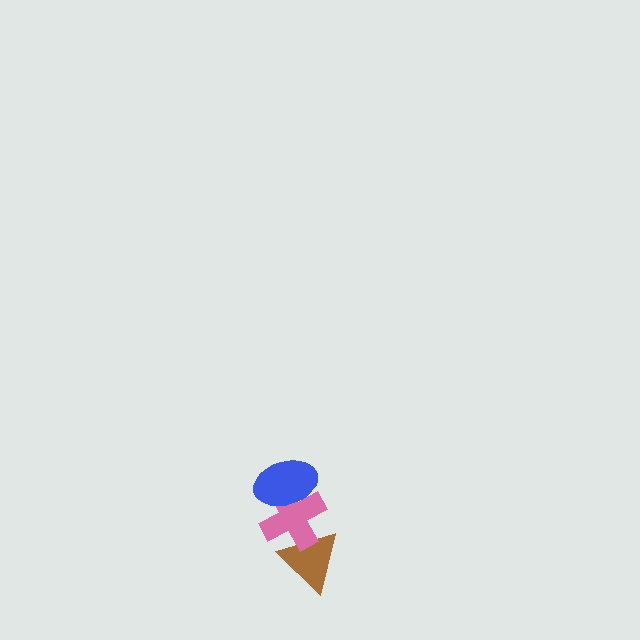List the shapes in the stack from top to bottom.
From top to bottom: the blue ellipse, the pink cross, the brown triangle.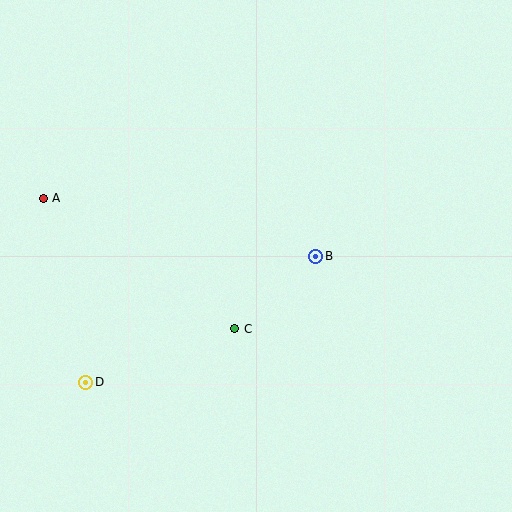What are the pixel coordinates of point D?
Point D is at (86, 382).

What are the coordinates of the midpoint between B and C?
The midpoint between B and C is at (275, 293).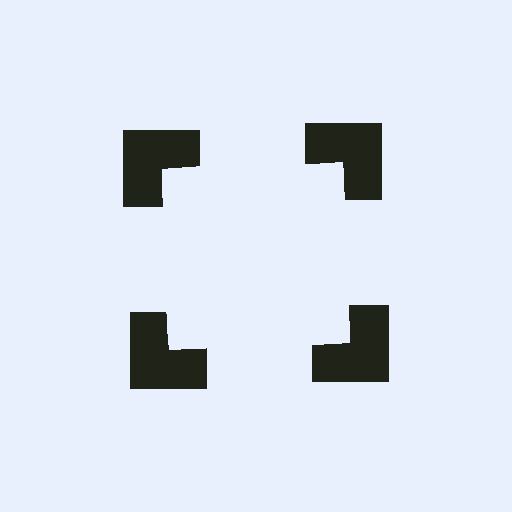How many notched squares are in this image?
There are 4 — one at each vertex of the illusory square.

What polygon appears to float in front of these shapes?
An illusory square — its edges are inferred from the aligned wedge cuts in the notched squares, not physically drawn.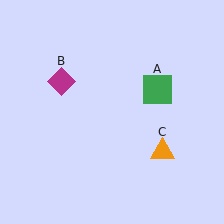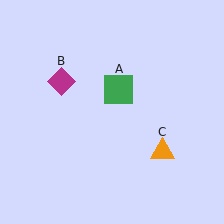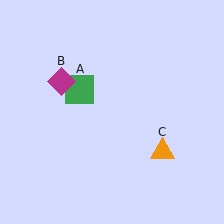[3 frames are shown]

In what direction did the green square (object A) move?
The green square (object A) moved left.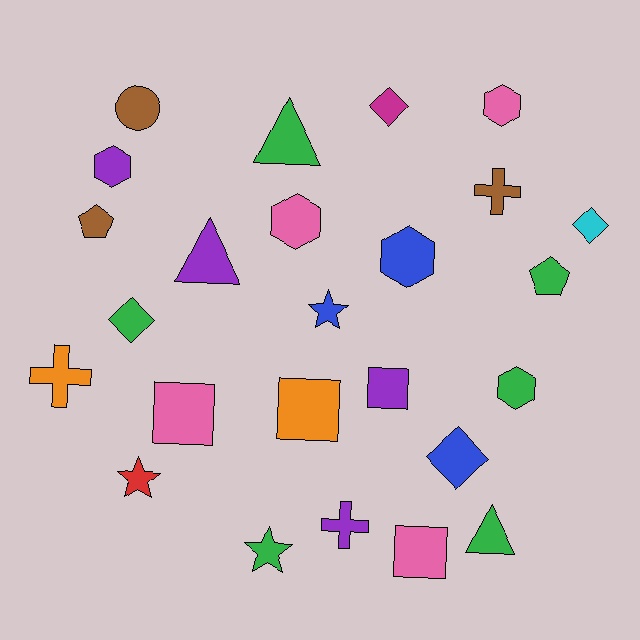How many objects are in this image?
There are 25 objects.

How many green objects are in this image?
There are 6 green objects.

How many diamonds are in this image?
There are 4 diamonds.